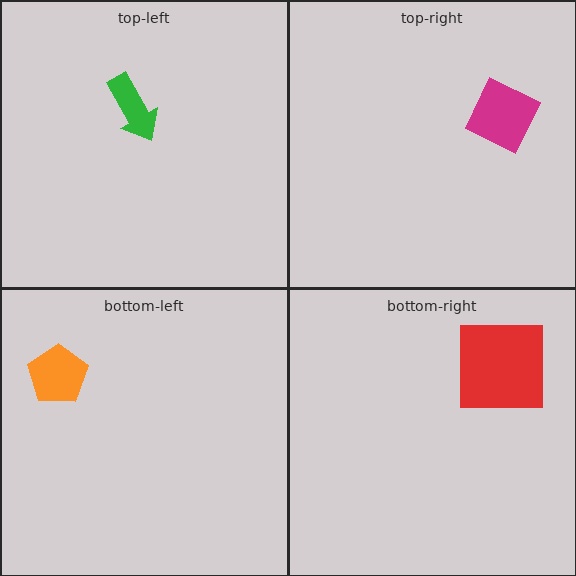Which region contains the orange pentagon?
The bottom-left region.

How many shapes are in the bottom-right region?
1.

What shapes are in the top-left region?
The green arrow.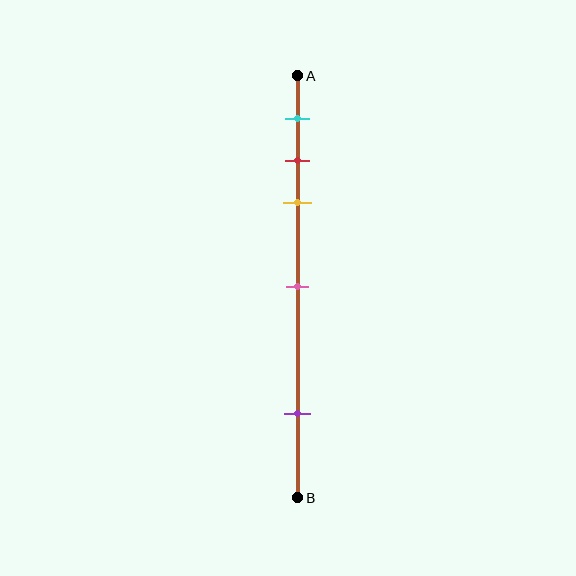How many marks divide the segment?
There are 5 marks dividing the segment.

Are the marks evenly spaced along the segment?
No, the marks are not evenly spaced.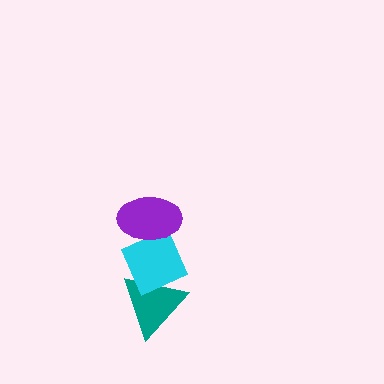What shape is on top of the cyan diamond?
The purple ellipse is on top of the cyan diamond.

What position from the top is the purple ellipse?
The purple ellipse is 1st from the top.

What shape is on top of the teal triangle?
The cyan diamond is on top of the teal triangle.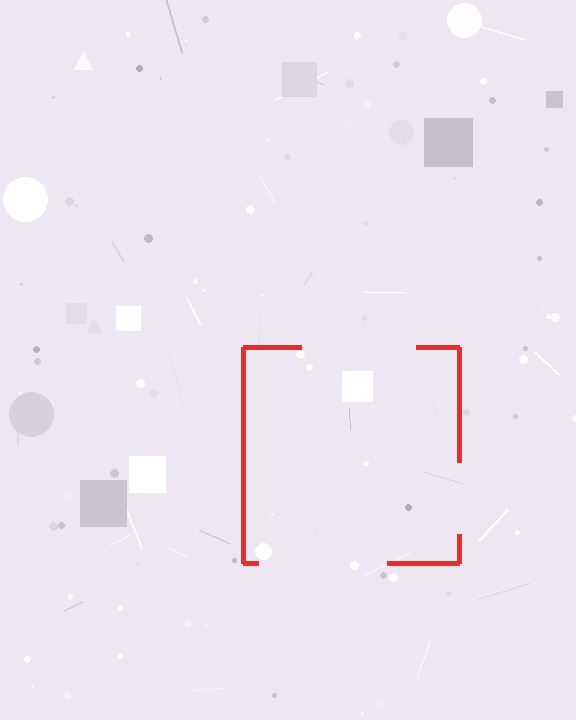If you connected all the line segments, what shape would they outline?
They would outline a square.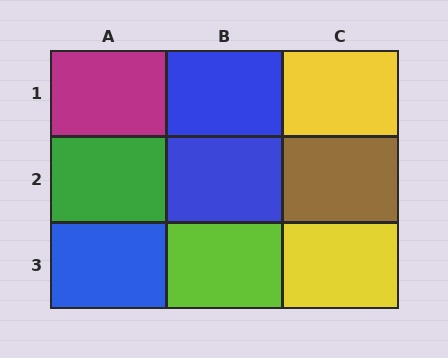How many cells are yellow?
2 cells are yellow.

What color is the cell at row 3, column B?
Lime.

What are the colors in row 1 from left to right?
Magenta, blue, yellow.